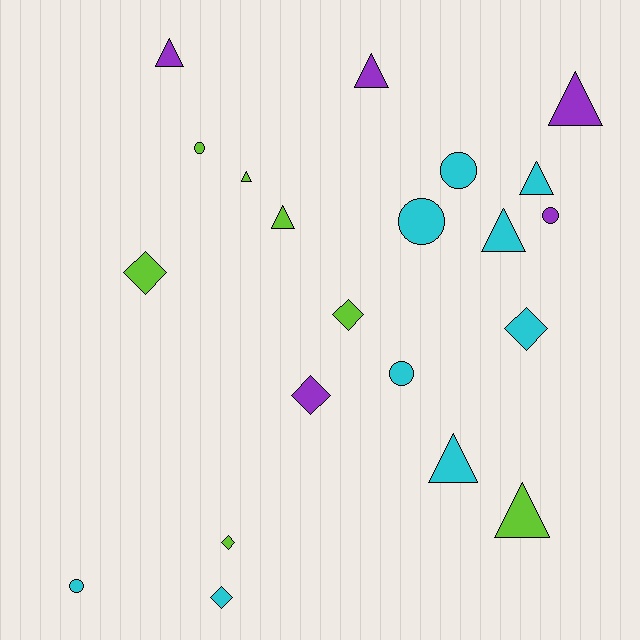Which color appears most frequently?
Cyan, with 9 objects.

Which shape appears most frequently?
Triangle, with 9 objects.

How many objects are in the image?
There are 21 objects.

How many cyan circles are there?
There are 4 cyan circles.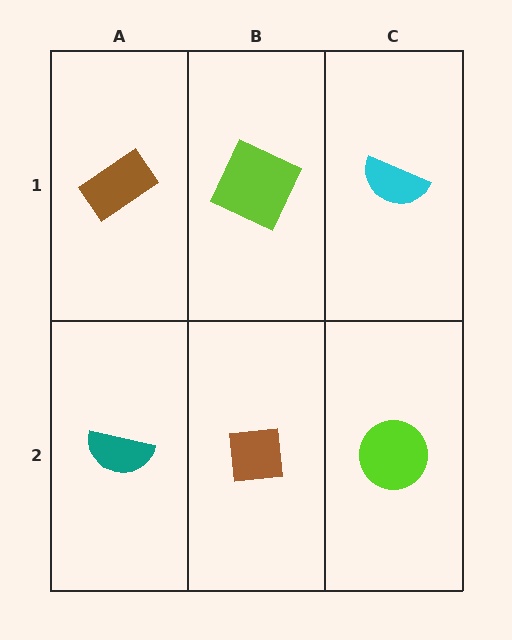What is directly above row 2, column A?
A brown rectangle.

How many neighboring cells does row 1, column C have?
2.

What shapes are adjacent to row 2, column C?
A cyan semicircle (row 1, column C), a brown square (row 2, column B).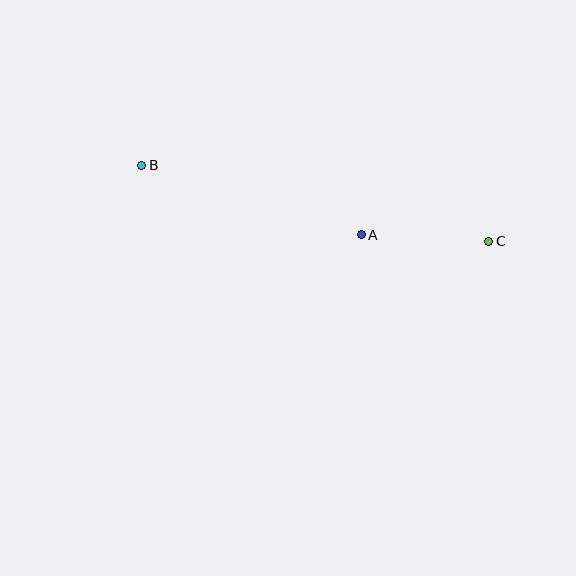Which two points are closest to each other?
Points A and C are closest to each other.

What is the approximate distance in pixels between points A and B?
The distance between A and B is approximately 230 pixels.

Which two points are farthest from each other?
Points B and C are farthest from each other.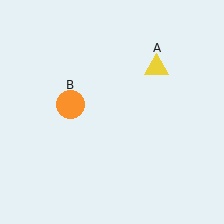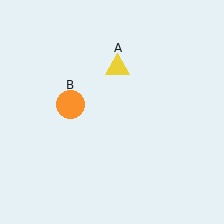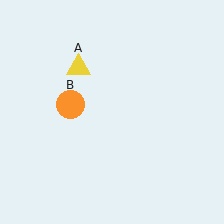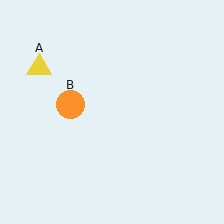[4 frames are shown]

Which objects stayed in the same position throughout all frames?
Orange circle (object B) remained stationary.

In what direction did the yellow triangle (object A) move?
The yellow triangle (object A) moved left.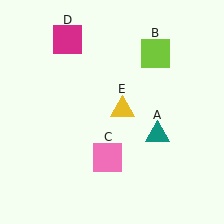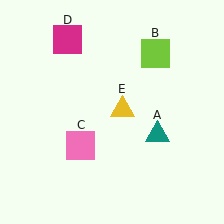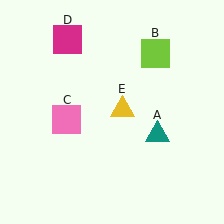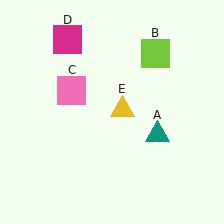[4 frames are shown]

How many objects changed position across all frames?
1 object changed position: pink square (object C).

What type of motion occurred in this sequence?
The pink square (object C) rotated clockwise around the center of the scene.